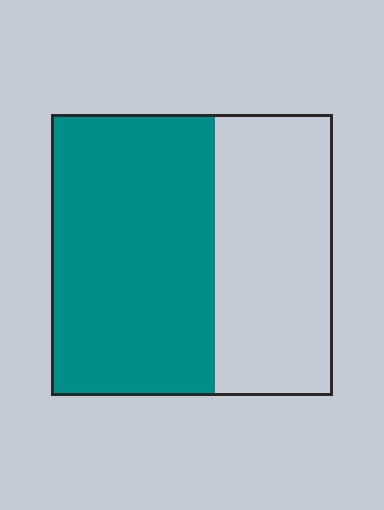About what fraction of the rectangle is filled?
About three fifths (3/5).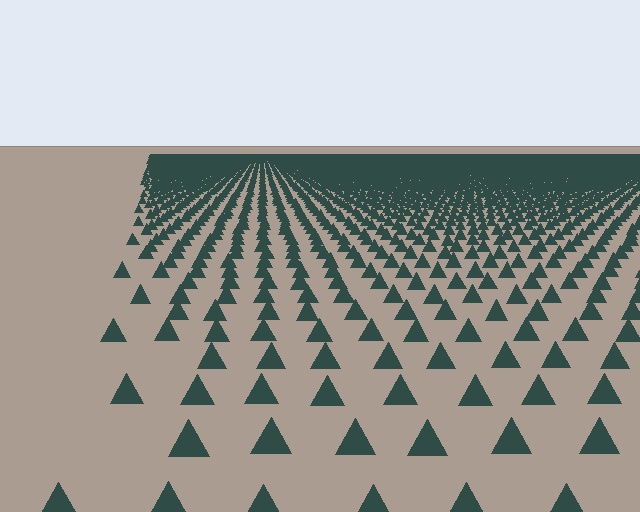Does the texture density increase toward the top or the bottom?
Density increases toward the top.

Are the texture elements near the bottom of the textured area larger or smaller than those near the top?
Larger. Near the bottom, elements are closer to the viewer and appear at a bigger on-screen size.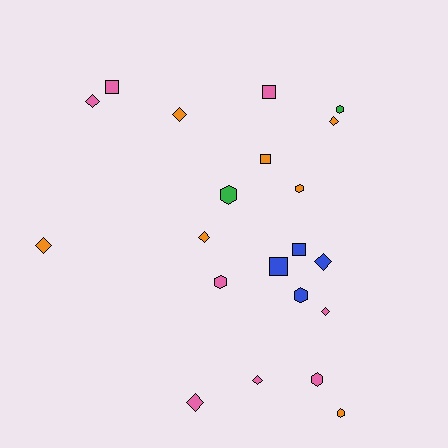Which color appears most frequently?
Pink, with 8 objects.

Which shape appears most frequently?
Diamond, with 9 objects.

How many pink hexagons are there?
There are 2 pink hexagons.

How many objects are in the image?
There are 21 objects.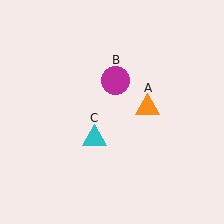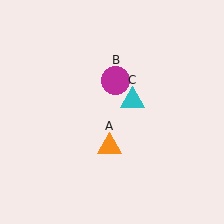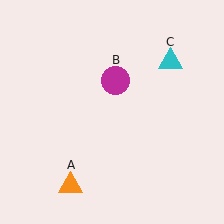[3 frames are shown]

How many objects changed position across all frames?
2 objects changed position: orange triangle (object A), cyan triangle (object C).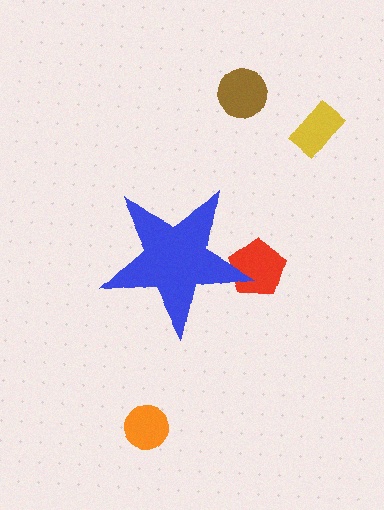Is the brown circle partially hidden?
No, the brown circle is fully visible.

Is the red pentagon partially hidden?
Yes, the red pentagon is partially hidden behind the blue star.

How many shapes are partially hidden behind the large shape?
1 shape is partially hidden.